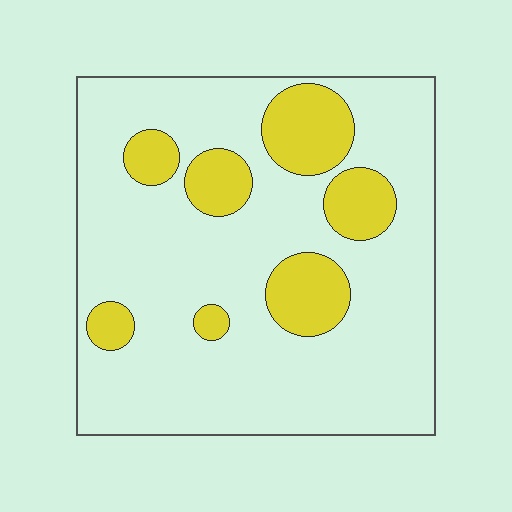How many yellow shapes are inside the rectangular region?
7.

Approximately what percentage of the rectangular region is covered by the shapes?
Approximately 20%.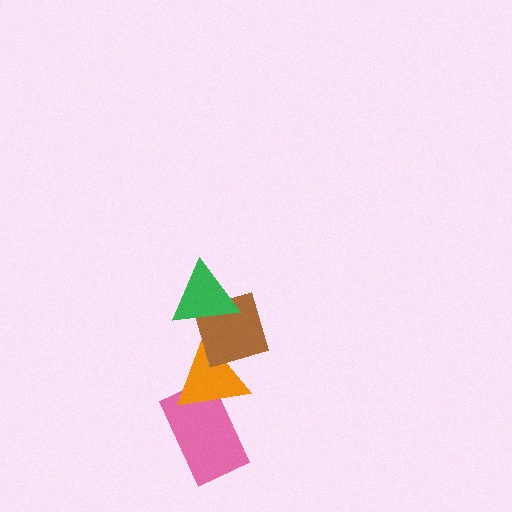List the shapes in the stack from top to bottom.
From top to bottom: the green triangle, the brown diamond, the orange triangle, the pink rectangle.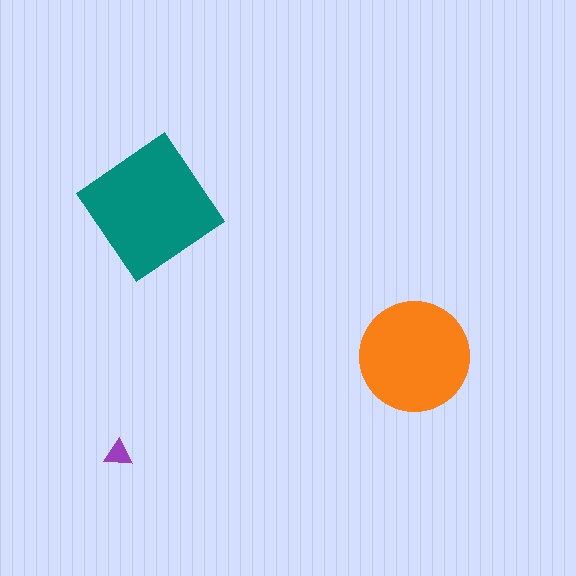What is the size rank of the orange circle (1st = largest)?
2nd.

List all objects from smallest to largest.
The purple triangle, the orange circle, the teal diamond.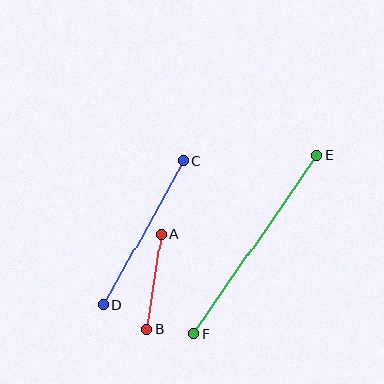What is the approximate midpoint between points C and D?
The midpoint is at approximately (143, 233) pixels.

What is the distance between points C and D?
The distance is approximately 165 pixels.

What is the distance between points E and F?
The distance is approximately 217 pixels.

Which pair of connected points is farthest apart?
Points E and F are farthest apart.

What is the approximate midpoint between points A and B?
The midpoint is at approximately (154, 282) pixels.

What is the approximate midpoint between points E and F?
The midpoint is at approximately (255, 245) pixels.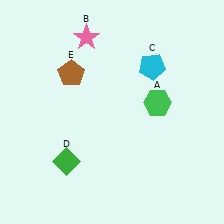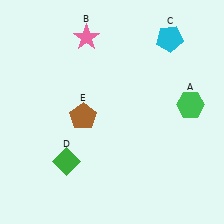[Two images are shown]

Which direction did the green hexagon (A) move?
The green hexagon (A) moved right.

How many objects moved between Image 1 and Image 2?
3 objects moved between the two images.